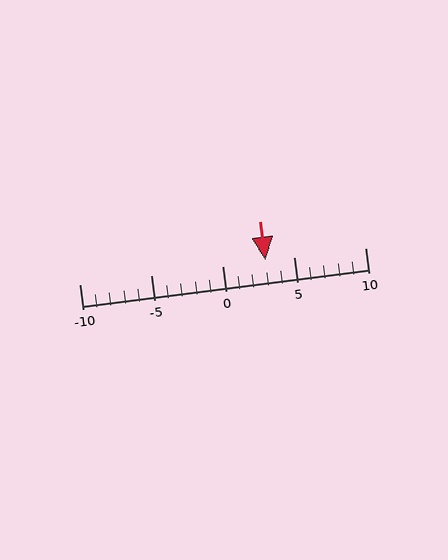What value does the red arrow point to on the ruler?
The red arrow points to approximately 3.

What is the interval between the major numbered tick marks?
The major tick marks are spaced 5 units apart.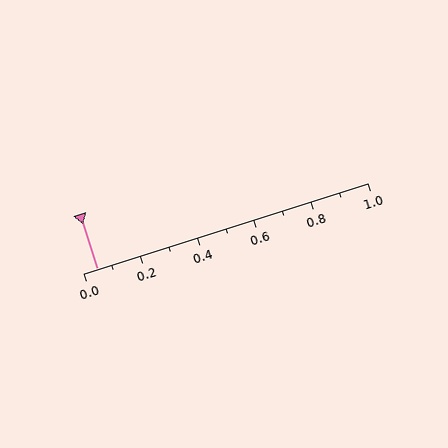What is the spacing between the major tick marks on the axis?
The major ticks are spaced 0.2 apart.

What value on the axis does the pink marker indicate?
The marker indicates approximately 0.05.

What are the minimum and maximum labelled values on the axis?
The axis runs from 0.0 to 1.0.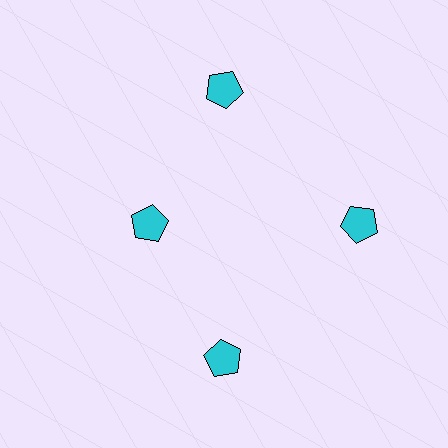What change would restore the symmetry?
The symmetry would be restored by moving it outward, back onto the ring so that all 4 pentagons sit at equal angles and equal distance from the center.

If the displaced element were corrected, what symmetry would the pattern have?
It would have 4-fold rotational symmetry — the pattern would map onto itself every 90 degrees.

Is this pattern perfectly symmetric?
No. The 4 cyan pentagons are arranged in a ring, but one element near the 9 o'clock position is pulled inward toward the center, breaking the 4-fold rotational symmetry.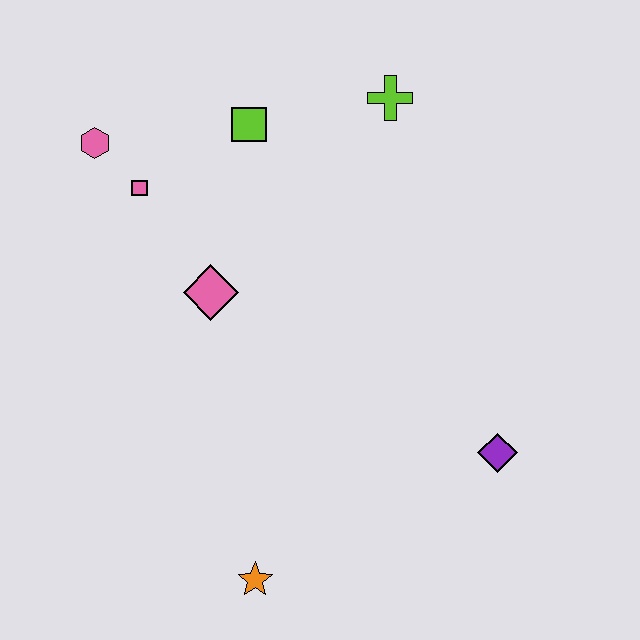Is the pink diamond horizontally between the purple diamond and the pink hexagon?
Yes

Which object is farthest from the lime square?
The orange star is farthest from the lime square.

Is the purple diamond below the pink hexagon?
Yes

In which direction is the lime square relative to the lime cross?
The lime square is to the left of the lime cross.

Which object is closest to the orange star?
The purple diamond is closest to the orange star.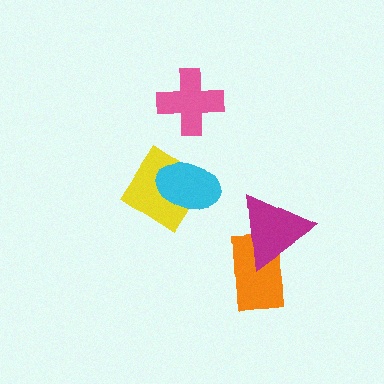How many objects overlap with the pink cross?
0 objects overlap with the pink cross.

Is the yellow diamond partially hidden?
Yes, it is partially covered by another shape.